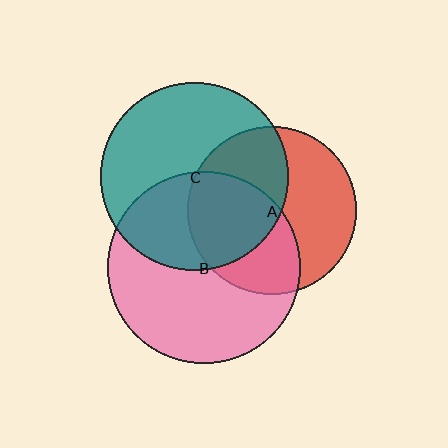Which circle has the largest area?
Circle B (pink).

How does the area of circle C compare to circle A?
Approximately 1.2 times.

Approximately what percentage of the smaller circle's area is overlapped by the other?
Approximately 45%.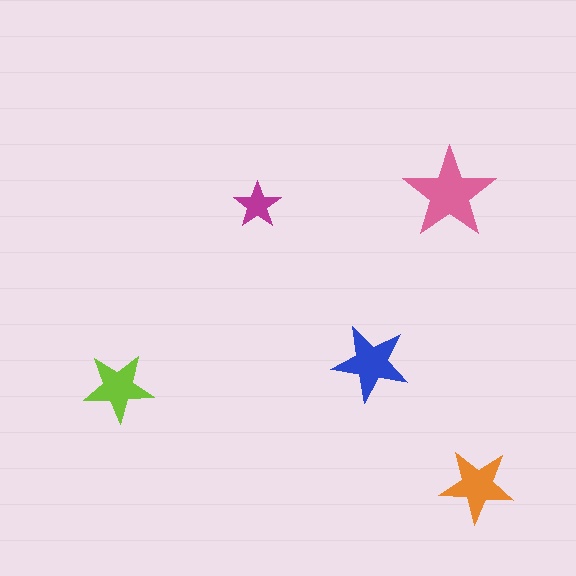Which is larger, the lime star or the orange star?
The orange one.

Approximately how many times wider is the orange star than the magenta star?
About 1.5 times wider.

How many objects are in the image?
There are 5 objects in the image.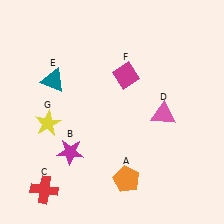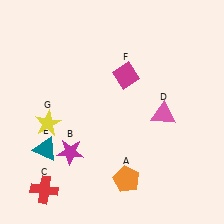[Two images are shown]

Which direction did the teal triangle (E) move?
The teal triangle (E) moved down.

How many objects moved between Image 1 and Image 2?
1 object moved between the two images.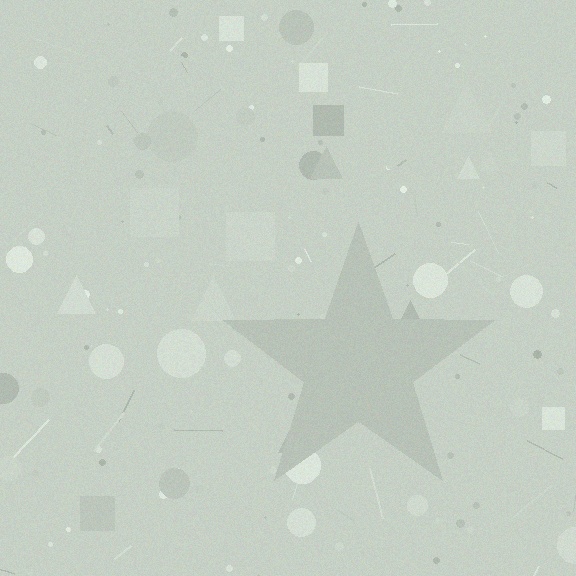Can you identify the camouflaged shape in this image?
The camouflaged shape is a star.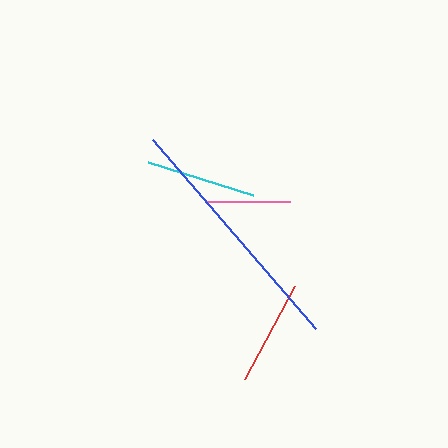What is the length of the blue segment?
The blue segment is approximately 249 pixels long.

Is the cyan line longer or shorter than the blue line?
The blue line is longer than the cyan line.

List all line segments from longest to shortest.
From longest to shortest: blue, cyan, red, pink.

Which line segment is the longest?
The blue line is the longest at approximately 249 pixels.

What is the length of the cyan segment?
The cyan segment is approximately 110 pixels long.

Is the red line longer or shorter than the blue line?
The blue line is longer than the red line.